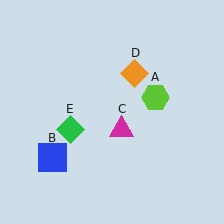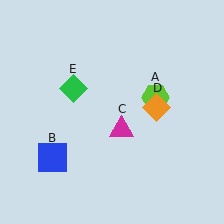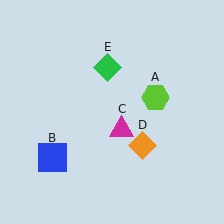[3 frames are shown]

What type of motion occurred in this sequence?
The orange diamond (object D), green diamond (object E) rotated clockwise around the center of the scene.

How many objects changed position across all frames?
2 objects changed position: orange diamond (object D), green diamond (object E).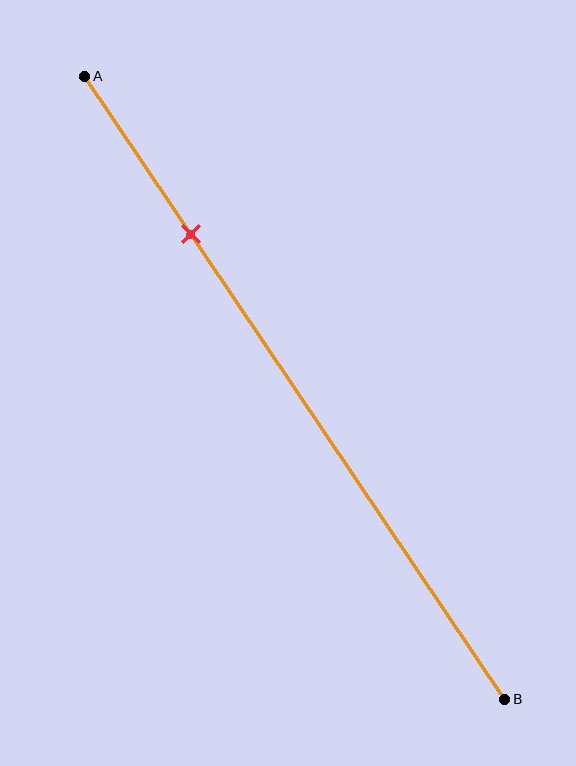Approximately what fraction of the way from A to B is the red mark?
The red mark is approximately 25% of the way from A to B.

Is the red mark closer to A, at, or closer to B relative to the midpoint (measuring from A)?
The red mark is closer to point A than the midpoint of segment AB.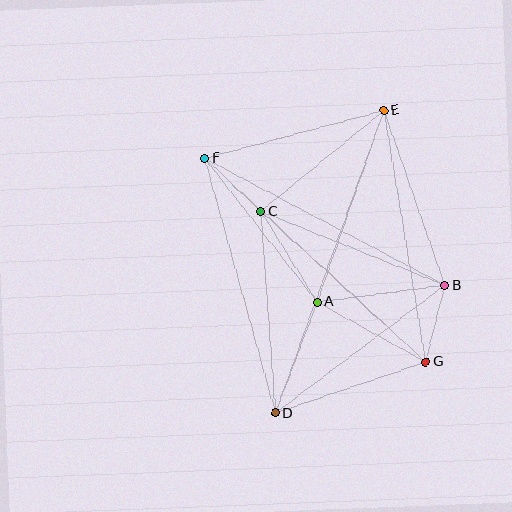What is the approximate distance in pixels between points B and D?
The distance between B and D is approximately 212 pixels.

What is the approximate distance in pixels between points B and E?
The distance between B and E is approximately 186 pixels.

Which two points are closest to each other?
Points C and F are closest to each other.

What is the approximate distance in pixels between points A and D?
The distance between A and D is approximately 119 pixels.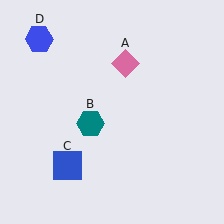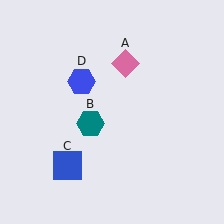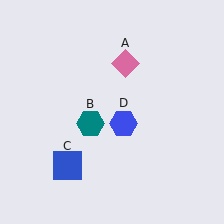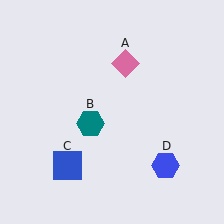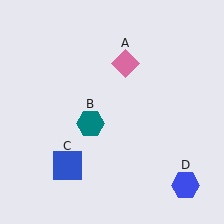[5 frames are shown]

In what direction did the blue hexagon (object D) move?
The blue hexagon (object D) moved down and to the right.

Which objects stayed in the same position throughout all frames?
Pink diamond (object A) and teal hexagon (object B) and blue square (object C) remained stationary.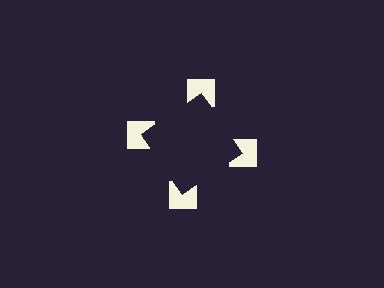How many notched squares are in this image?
There are 4 — one at each vertex of the illusory square.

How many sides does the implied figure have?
4 sides.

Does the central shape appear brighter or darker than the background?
It typically appears slightly darker than the background, even though no actual brightness change is drawn.